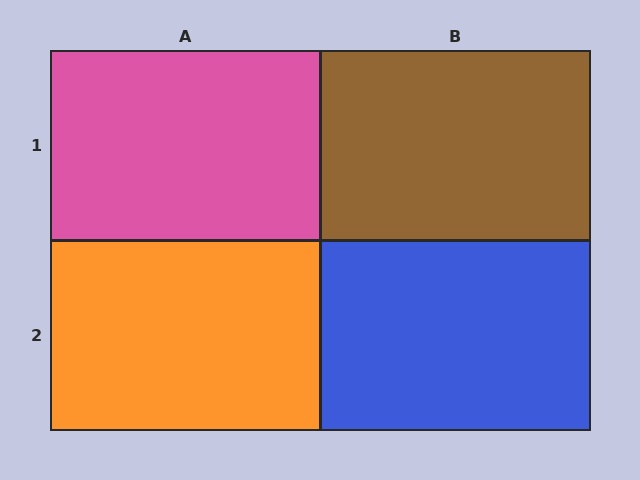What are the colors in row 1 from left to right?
Pink, brown.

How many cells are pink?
1 cell is pink.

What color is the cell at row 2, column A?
Orange.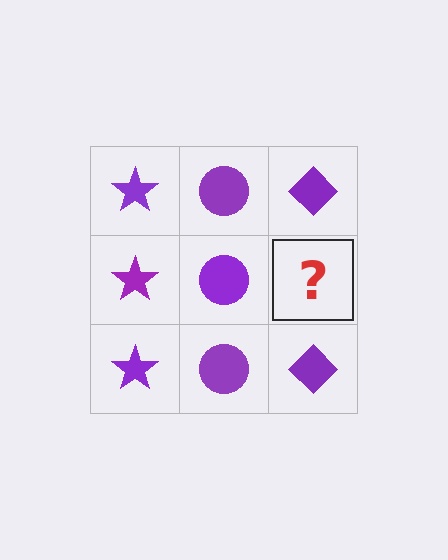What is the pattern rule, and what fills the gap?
The rule is that each column has a consistent shape. The gap should be filled with a purple diamond.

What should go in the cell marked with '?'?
The missing cell should contain a purple diamond.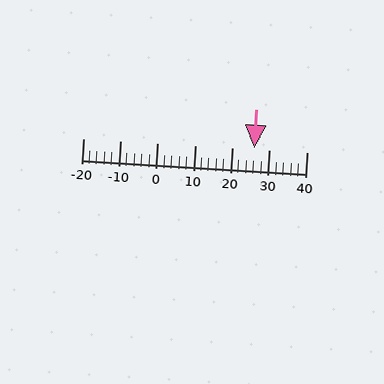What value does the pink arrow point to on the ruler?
The pink arrow points to approximately 26.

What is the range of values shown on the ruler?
The ruler shows values from -20 to 40.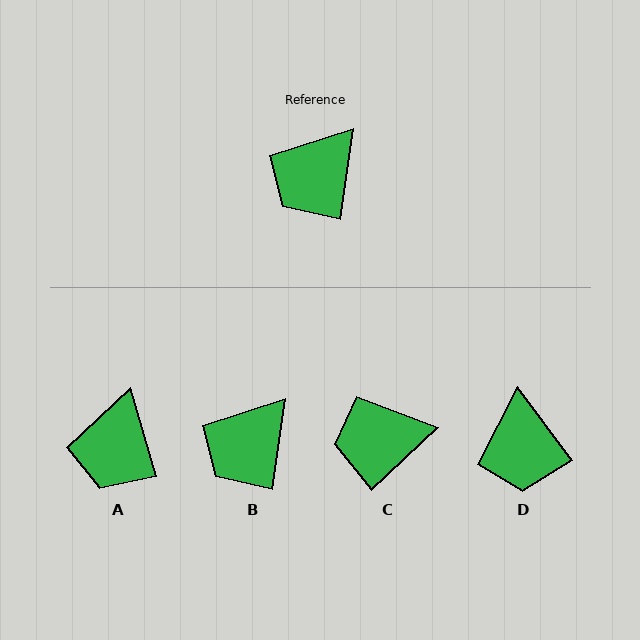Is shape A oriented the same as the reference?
No, it is off by about 24 degrees.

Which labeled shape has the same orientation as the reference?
B.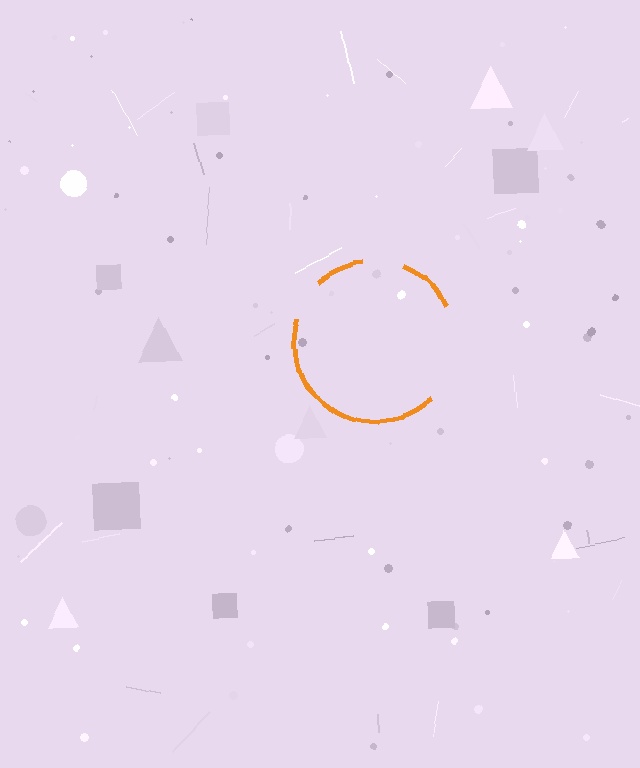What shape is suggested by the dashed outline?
The dashed outline suggests a circle.